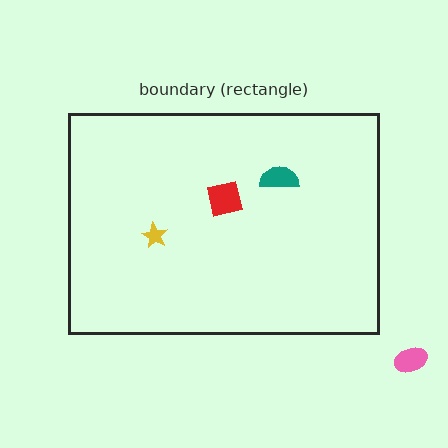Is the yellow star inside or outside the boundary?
Inside.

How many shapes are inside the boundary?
3 inside, 1 outside.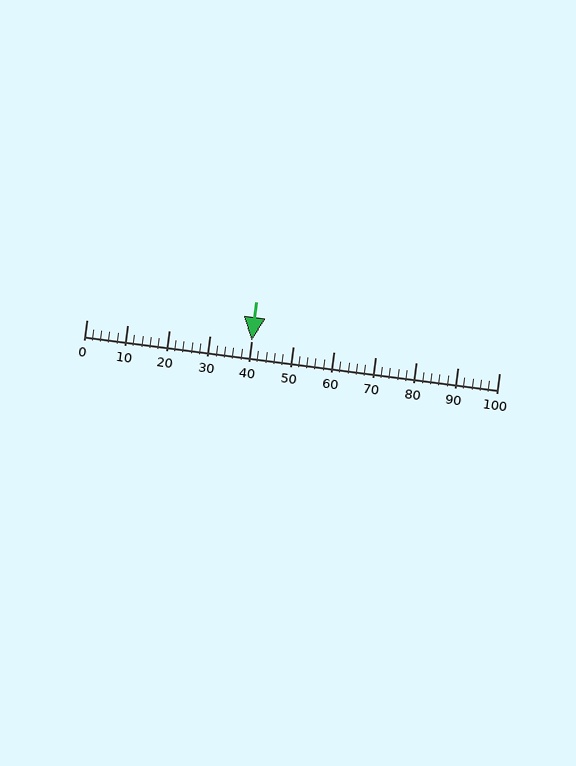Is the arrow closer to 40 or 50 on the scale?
The arrow is closer to 40.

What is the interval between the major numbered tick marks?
The major tick marks are spaced 10 units apart.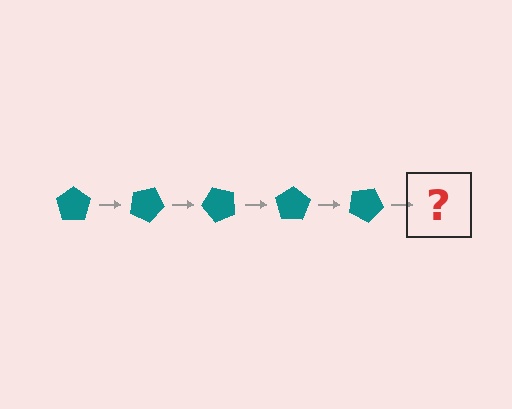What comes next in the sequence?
The next element should be a teal pentagon rotated 125 degrees.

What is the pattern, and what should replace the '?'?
The pattern is that the pentagon rotates 25 degrees each step. The '?' should be a teal pentagon rotated 125 degrees.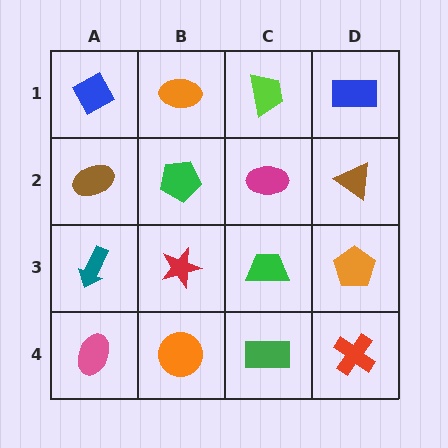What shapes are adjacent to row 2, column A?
A blue diamond (row 1, column A), a teal arrow (row 3, column A), a green pentagon (row 2, column B).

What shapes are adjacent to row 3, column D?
A brown triangle (row 2, column D), a red cross (row 4, column D), a green trapezoid (row 3, column C).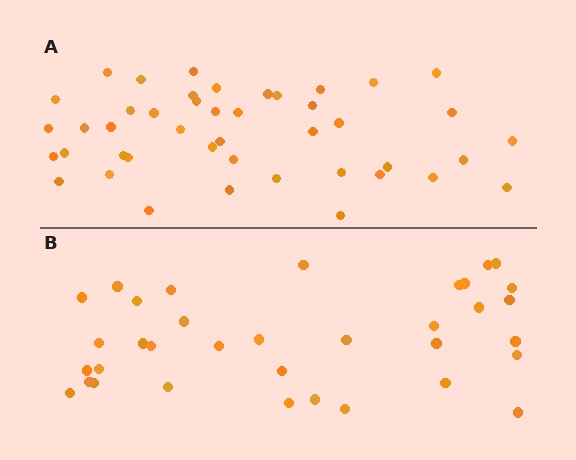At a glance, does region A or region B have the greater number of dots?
Region A (the top region) has more dots.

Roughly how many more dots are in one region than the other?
Region A has roughly 8 or so more dots than region B.